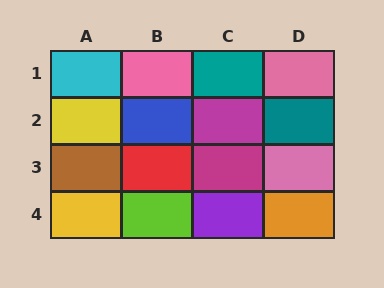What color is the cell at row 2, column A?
Yellow.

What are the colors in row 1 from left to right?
Cyan, pink, teal, pink.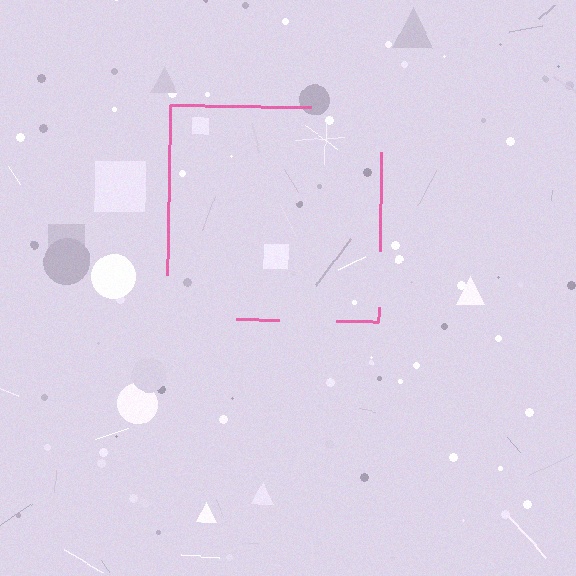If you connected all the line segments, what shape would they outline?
They would outline a square.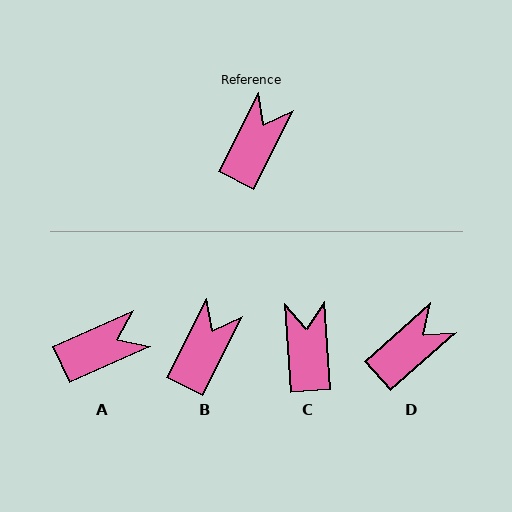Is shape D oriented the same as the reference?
No, it is off by about 22 degrees.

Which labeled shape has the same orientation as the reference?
B.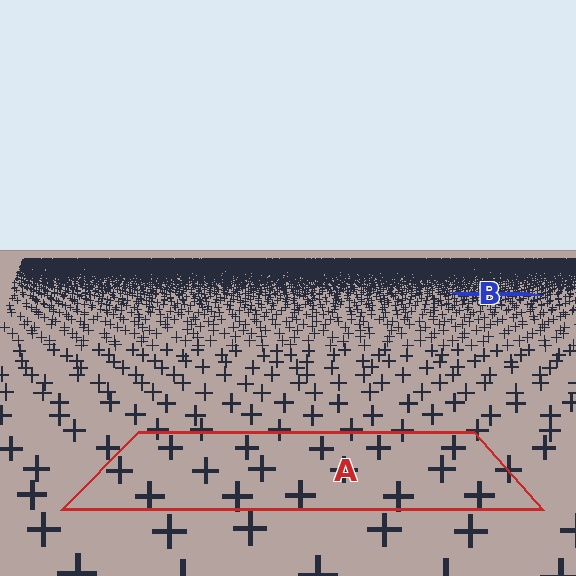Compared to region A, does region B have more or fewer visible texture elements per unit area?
Region B has more texture elements per unit area — they are packed more densely because it is farther away.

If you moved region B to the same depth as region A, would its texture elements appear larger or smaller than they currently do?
They would appear larger. At a closer depth, the same texture elements are projected at a bigger on-screen size.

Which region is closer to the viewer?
Region A is closer. The texture elements there are larger and more spread out.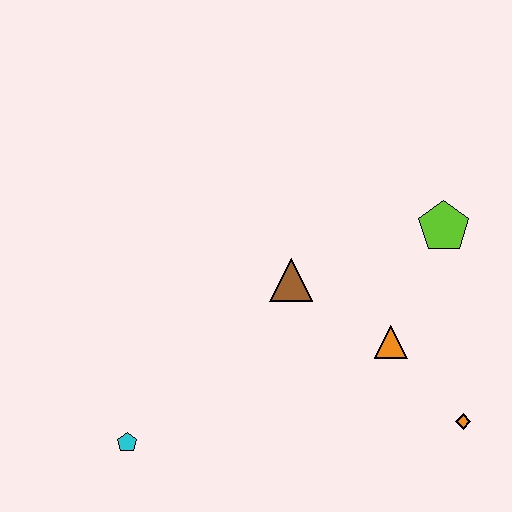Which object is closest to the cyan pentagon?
The brown triangle is closest to the cyan pentagon.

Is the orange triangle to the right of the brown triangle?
Yes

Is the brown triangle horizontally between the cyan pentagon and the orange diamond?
Yes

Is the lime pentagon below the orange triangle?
No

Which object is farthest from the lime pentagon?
The cyan pentagon is farthest from the lime pentagon.